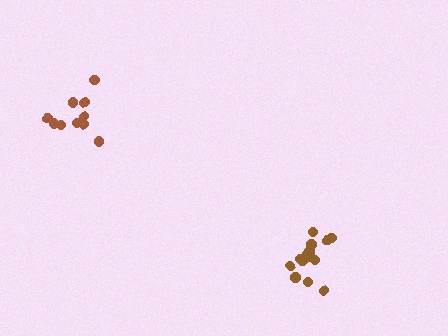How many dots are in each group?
Group 1: 10 dots, Group 2: 14 dots (24 total).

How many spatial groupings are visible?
There are 2 spatial groupings.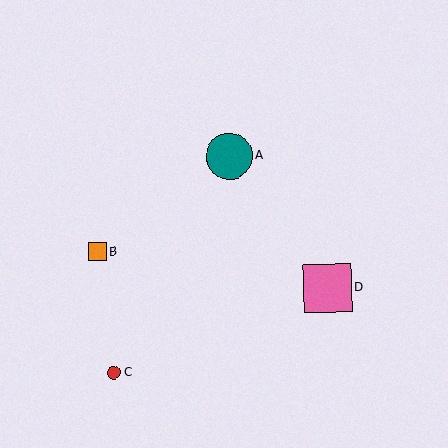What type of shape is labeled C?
Shape C is a red circle.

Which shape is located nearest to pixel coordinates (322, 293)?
The pink square (labeled D) at (327, 288) is nearest to that location.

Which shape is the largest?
The pink square (labeled D) is the largest.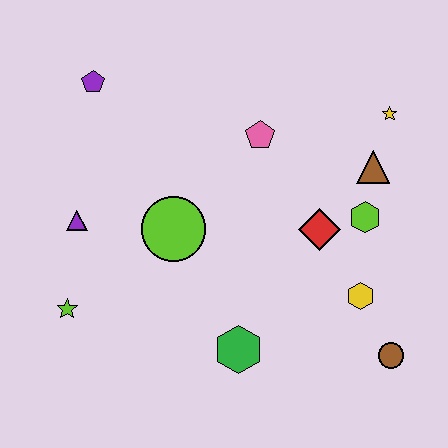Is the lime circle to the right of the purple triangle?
Yes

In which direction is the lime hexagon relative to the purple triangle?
The lime hexagon is to the right of the purple triangle.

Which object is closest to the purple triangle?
The lime star is closest to the purple triangle.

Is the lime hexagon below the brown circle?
No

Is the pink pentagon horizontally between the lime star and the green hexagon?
No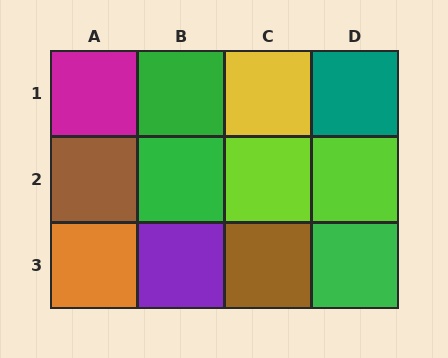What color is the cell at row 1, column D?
Teal.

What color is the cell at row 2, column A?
Brown.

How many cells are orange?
1 cell is orange.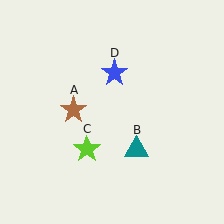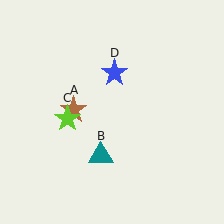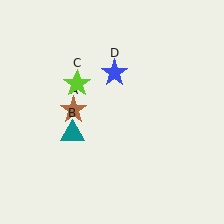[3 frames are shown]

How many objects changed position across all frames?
2 objects changed position: teal triangle (object B), lime star (object C).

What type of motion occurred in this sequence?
The teal triangle (object B), lime star (object C) rotated clockwise around the center of the scene.